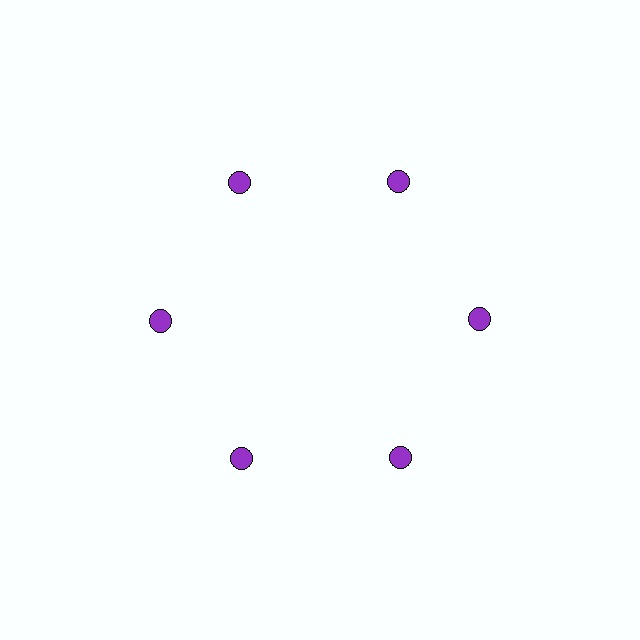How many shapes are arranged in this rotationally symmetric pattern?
There are 6 shapes, arranged in 6 groups of 1.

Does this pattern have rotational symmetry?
Yes, this pattern has 6-fold rotational symmetry. It looks the same after rotating 60 degrees around the center.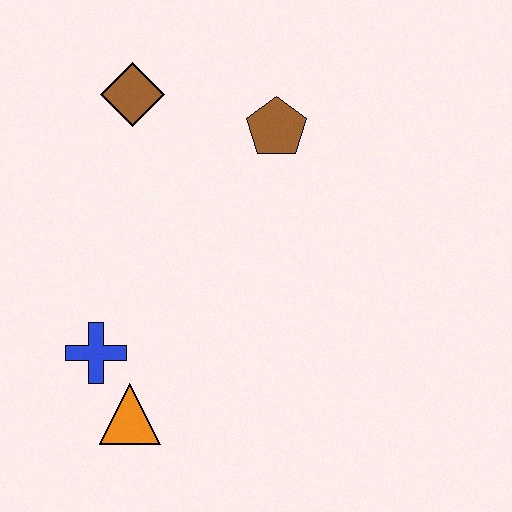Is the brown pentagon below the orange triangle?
No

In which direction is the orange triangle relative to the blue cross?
The orange triangle is below the blue cross.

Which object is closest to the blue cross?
The orange triangle is closest to the blue cross.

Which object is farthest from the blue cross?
The brown pentagon is farthest from the blue cross.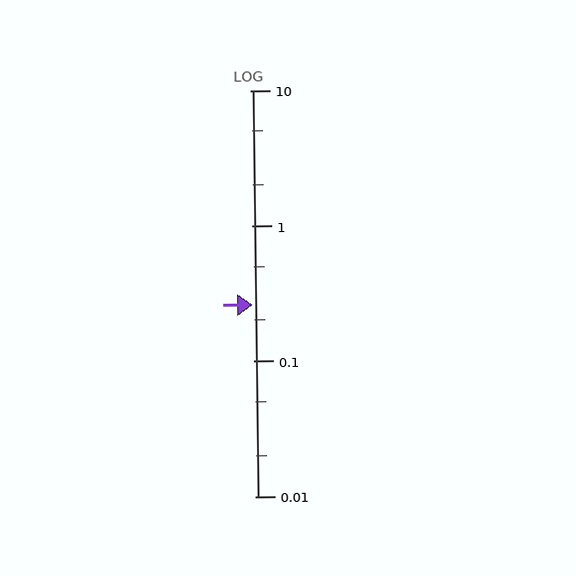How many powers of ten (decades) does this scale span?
The scale spans 3 decades, from 0.01 to 10.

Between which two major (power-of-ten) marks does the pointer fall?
The pointer is between 0.1 and 1.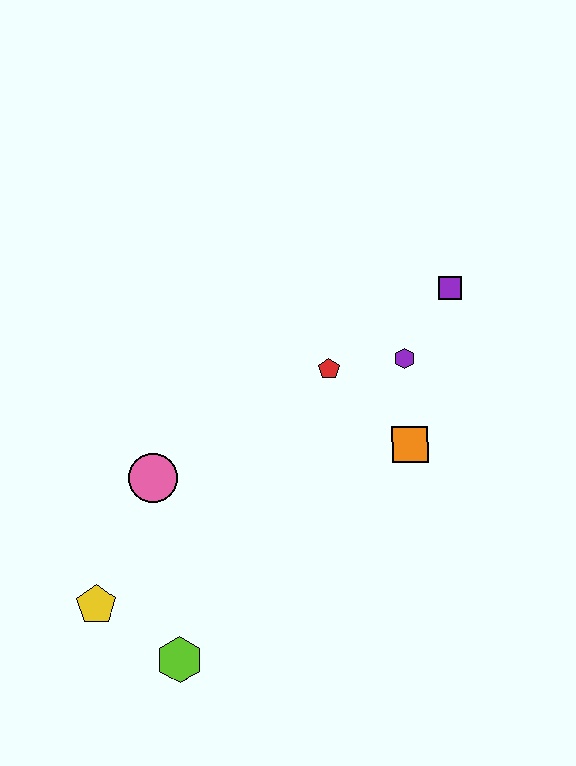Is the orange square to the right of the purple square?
No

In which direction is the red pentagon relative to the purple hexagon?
The red pentagon is to the left of the purple hexagon.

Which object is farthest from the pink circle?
The purple square is farthest from the pink circle.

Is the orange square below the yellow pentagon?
No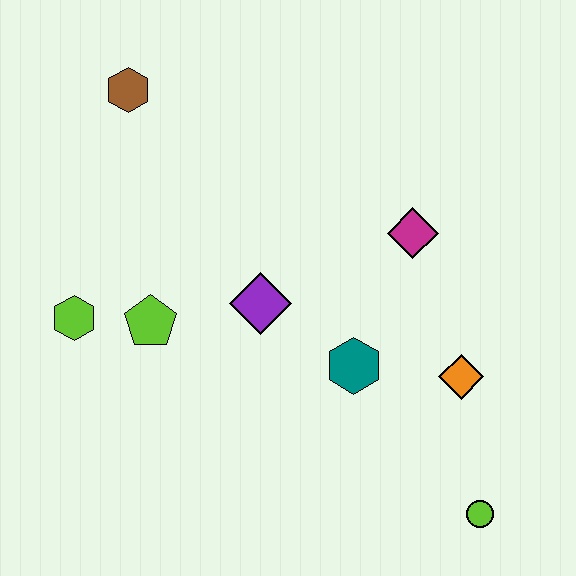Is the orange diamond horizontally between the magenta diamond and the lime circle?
Yes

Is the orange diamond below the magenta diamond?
Yes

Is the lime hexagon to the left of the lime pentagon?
Yes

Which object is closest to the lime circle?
The orange diamond is closest to the lime circle.